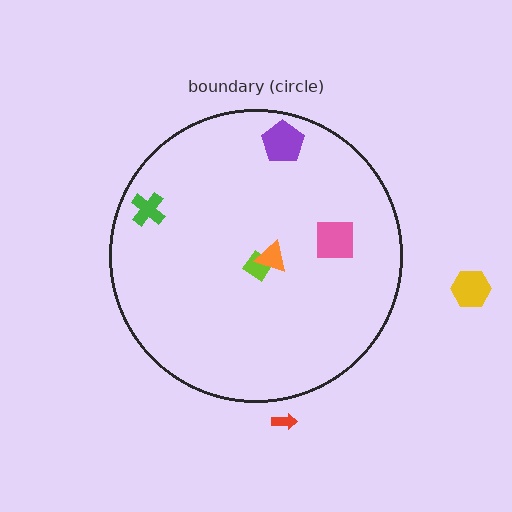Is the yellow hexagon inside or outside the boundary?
Outside.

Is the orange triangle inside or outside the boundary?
Inside.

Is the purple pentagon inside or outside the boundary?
Inside.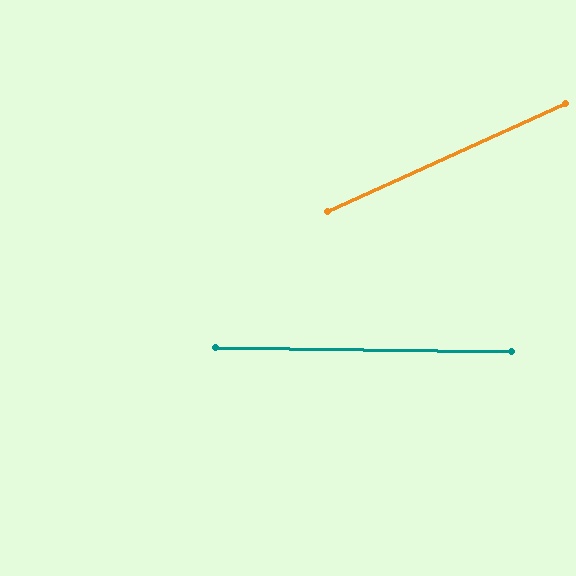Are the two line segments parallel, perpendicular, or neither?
Neither parallel nor perpendicular — they differ by about 25°.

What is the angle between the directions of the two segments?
Approximately 25 degrees.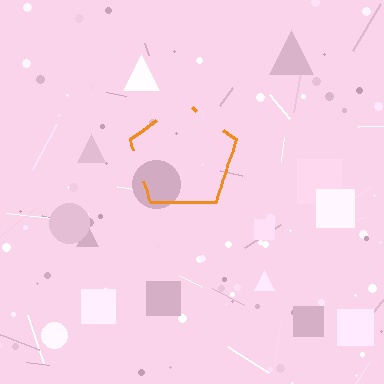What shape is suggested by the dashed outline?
The dashed outline suggests a pentagon.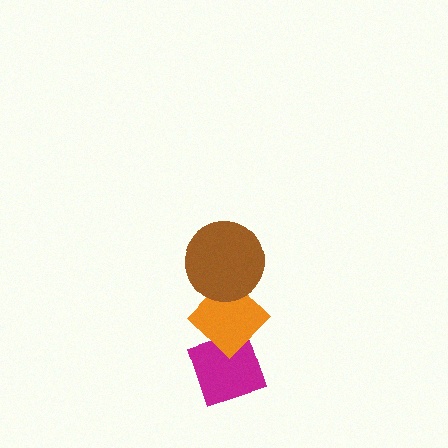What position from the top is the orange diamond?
The orange diamond is 2nd from the top.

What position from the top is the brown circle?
The brown circle is 1st from the top.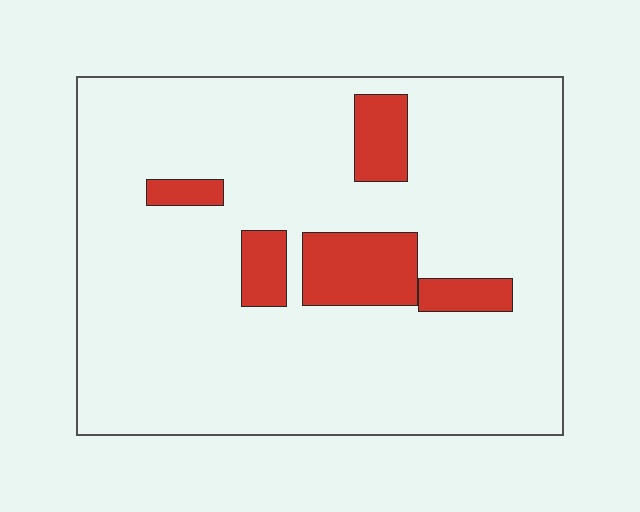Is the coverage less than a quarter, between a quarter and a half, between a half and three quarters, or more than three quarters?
Less than a quarter.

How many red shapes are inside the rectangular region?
5.